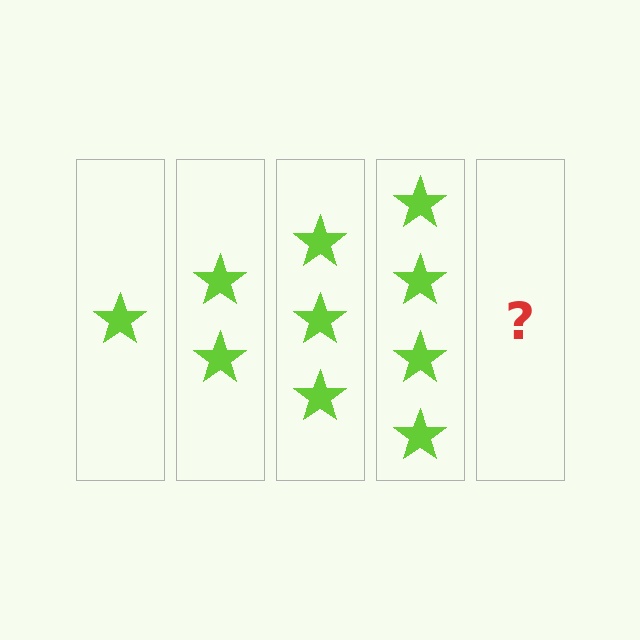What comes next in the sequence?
The next element should be 5 stars.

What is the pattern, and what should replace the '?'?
The pattern is that each step adds one more star. The '?' should be 5 stars.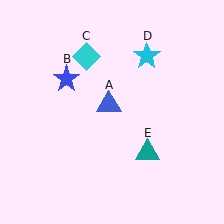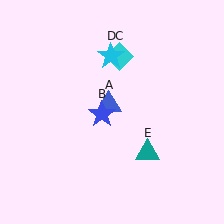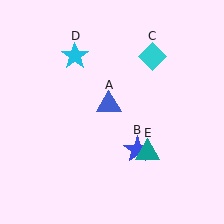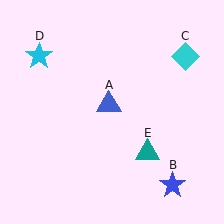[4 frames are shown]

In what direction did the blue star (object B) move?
The blue star (object B) moved down and to the right.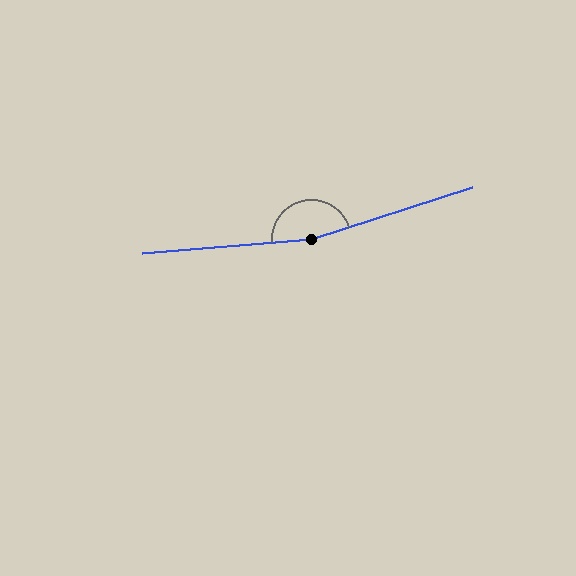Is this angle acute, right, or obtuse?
It is obtuse.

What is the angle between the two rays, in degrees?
Approximately 167 degrees.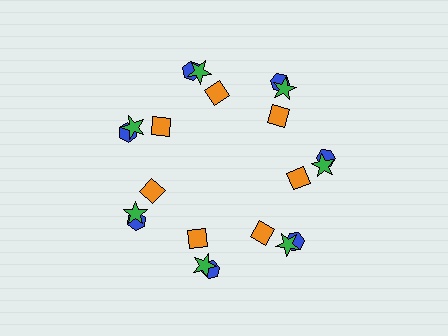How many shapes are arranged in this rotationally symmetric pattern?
There are 21 shapes, arranged in 7 groups of 3.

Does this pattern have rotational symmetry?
Yes, this pattern has 7-fold rotational symmetry. It looks the same after rotating 51 degrees around the center.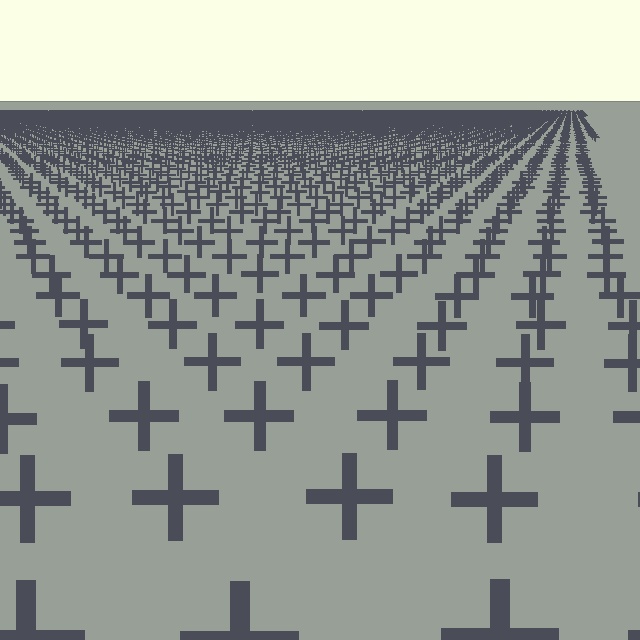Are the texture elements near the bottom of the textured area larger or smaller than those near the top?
Larger. Near the bottom, elements are closer to the viewer and appear at a bigger on-screen size.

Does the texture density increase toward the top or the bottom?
Density increases toward the top.